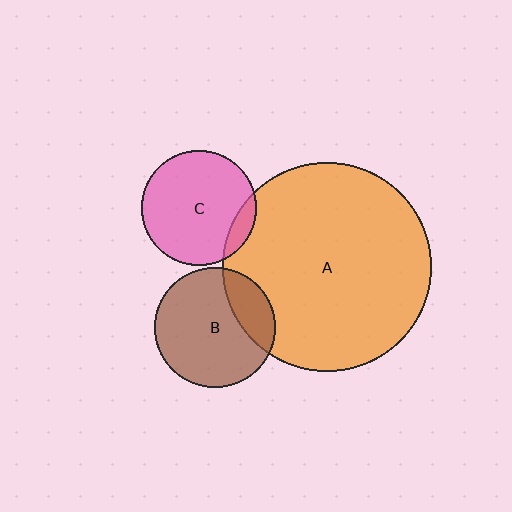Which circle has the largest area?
Circle A (orange).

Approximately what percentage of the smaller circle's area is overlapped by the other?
Approximately 10%.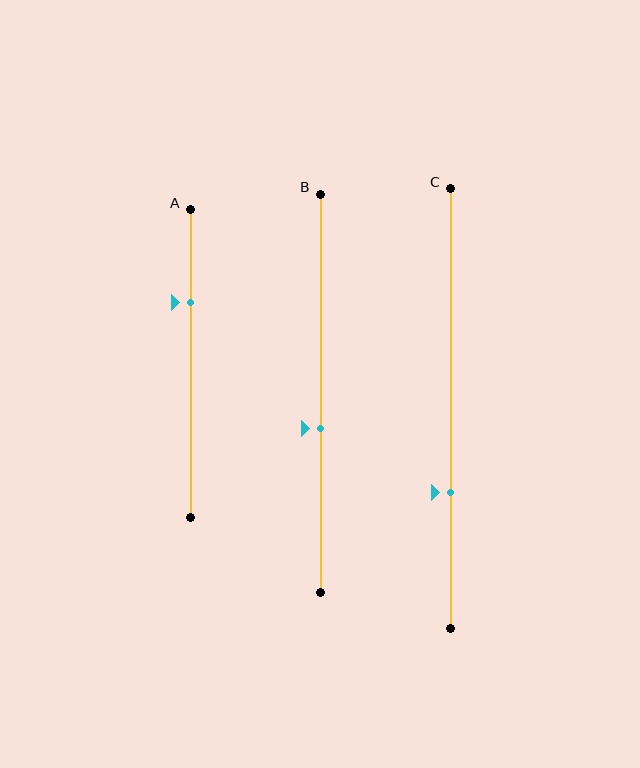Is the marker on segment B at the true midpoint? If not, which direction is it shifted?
No, the marker on segment B is shifted downward by about 9% of the segment length.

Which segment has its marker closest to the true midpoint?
Segment B has its marker closest to the true midpoint.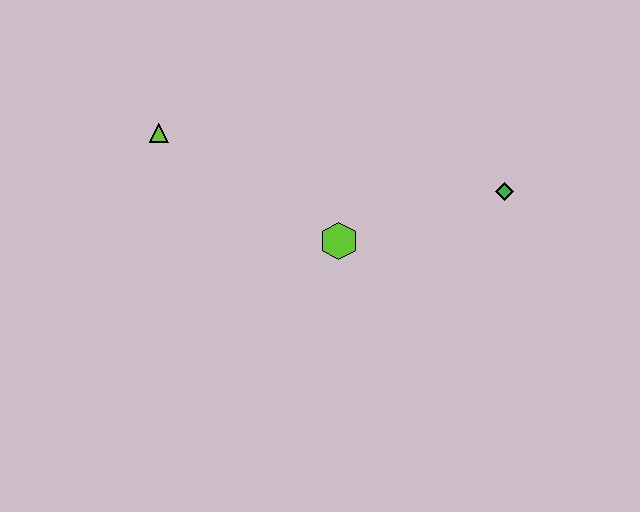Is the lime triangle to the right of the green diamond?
No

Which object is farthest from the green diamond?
The lime triangle is farthest from the green diamond.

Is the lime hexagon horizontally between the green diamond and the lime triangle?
Yes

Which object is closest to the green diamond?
The lime hexagon is closest to the green diamond.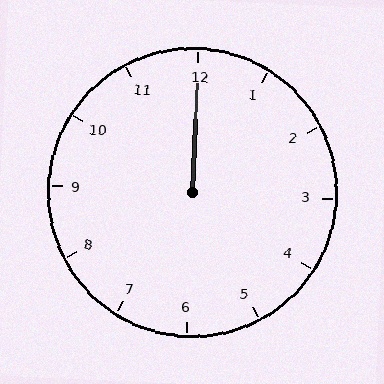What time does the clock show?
12:00.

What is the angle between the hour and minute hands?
Approximately 0 degrees.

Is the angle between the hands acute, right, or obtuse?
It is acute.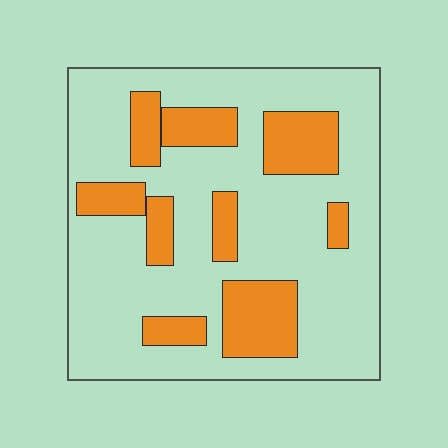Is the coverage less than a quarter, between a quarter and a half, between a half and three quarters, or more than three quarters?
Between a quarter and a half.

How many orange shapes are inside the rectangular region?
9.